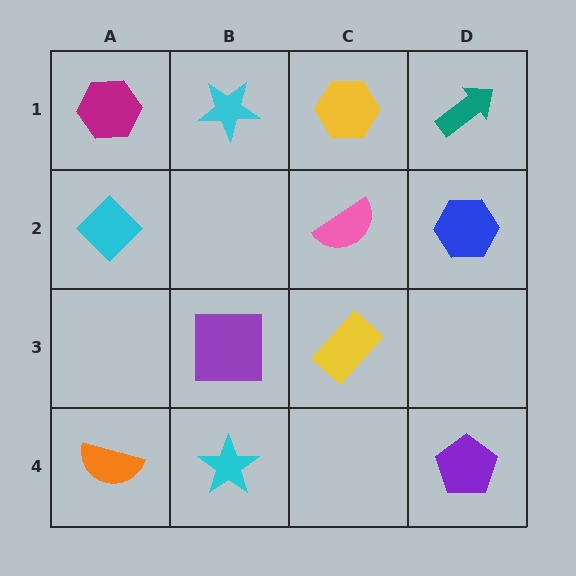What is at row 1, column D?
A teal arrow.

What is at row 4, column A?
An orange semicircle.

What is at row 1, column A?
A magenta hexagon.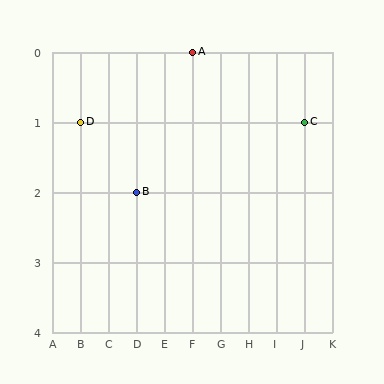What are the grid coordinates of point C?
Point C is at grid coordinates (J, 1).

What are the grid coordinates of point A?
Point A is at grid coordinates (F, 0).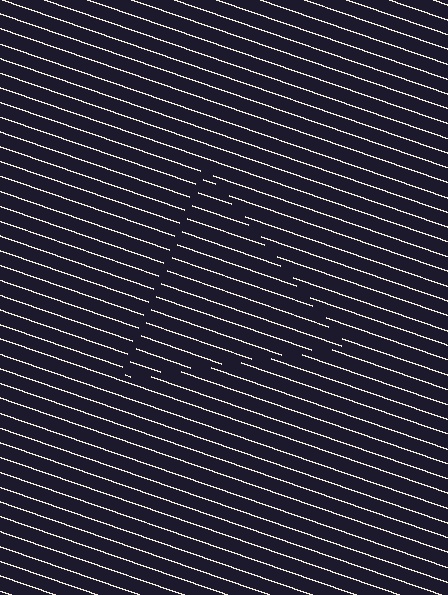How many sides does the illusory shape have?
3 sides — the line-ends trace a triangle.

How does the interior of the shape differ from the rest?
The interior of the shape contains the same grating, shifted by half a period — the contour is defined by the phase discontinuity where line-ends from the inner and outer gratings abut.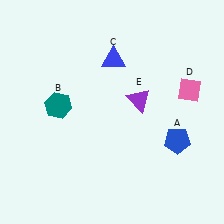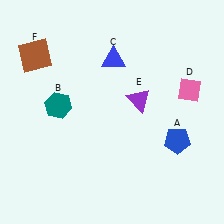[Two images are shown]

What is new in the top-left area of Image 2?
A brown square (F) was added in the top-left area of Image 2.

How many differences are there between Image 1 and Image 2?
There is 1 difference between the two images.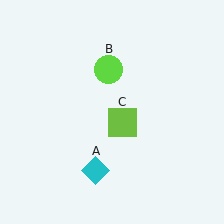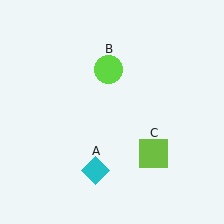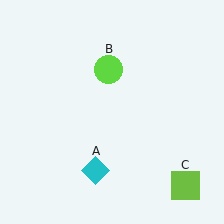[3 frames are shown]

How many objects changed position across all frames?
1 object changed position: lime square (object C).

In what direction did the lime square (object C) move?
The lime square (object C) moved down and to the right.